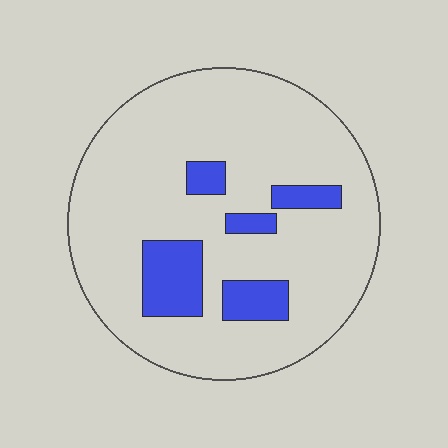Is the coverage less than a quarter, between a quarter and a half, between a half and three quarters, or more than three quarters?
Less than a quarter.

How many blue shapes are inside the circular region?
5.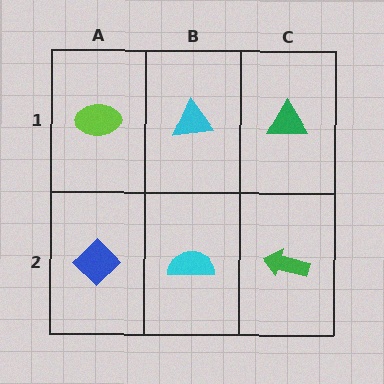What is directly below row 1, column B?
A cyan semicircle.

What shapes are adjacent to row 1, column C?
A green arrow (row 2, column C), a cyan triangle (row 1, column B).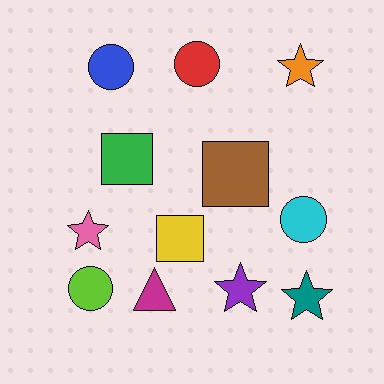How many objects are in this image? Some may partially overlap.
There are 12 objects.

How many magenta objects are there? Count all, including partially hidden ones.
There is 1 magenta object.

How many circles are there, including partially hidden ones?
There are 4 circles.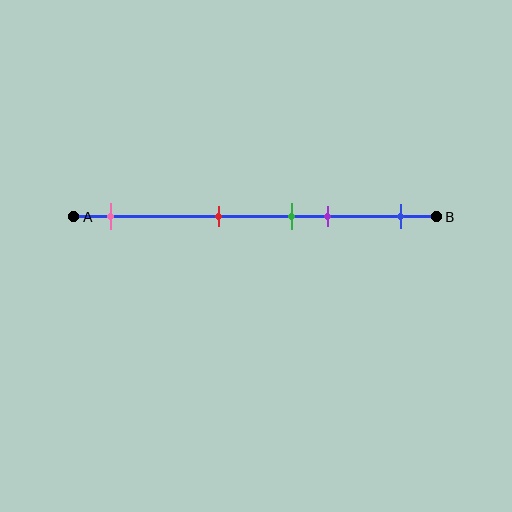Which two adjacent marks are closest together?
The green and purple marks are the closest adjacent pair.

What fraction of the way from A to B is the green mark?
The green mark is approximately 60% (0.6) of the way from A to B.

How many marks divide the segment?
There are 5 marks dividing the segment.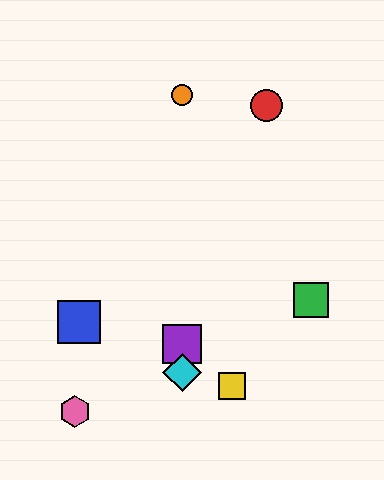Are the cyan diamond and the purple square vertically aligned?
Yes, both are at x≈182.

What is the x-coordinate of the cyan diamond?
The cyan diamond is at x≈182.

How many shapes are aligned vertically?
3 shapes (the purple square, the orange circle, the cyan diamond) are aligned vertically.